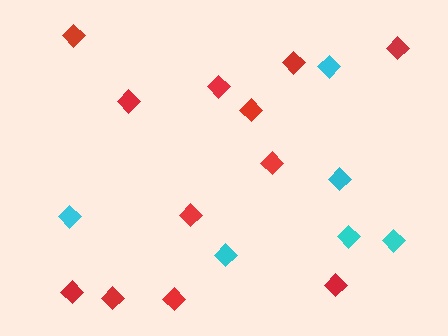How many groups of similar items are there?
There are 2 groups: one group of cyan diamonds (6) and one group of red diamonds (12).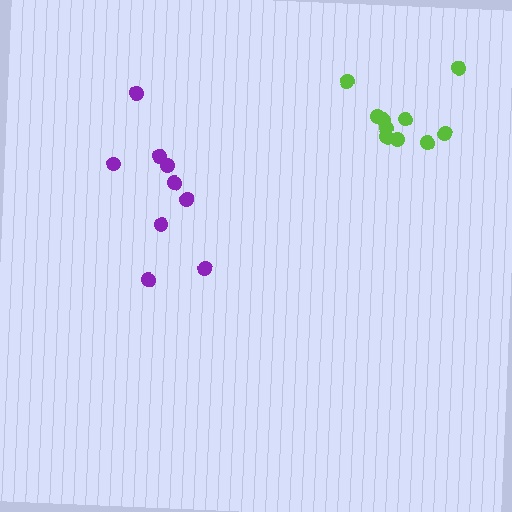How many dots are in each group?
Group 1: 9 dots, Group 2: 11 dots (20 total).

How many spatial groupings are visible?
There are 2 spatial groupings.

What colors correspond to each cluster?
The clusters are colored: purple, lime.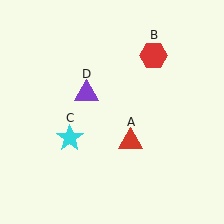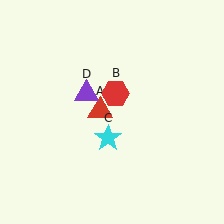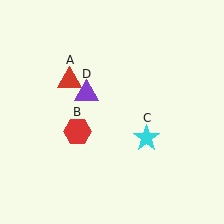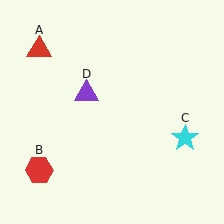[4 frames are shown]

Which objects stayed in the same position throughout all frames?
Purple triangle (object D) remained stationary.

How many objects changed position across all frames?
3 objects changed position: red triangle (object A), red hexagon (object B), cyan star (object C).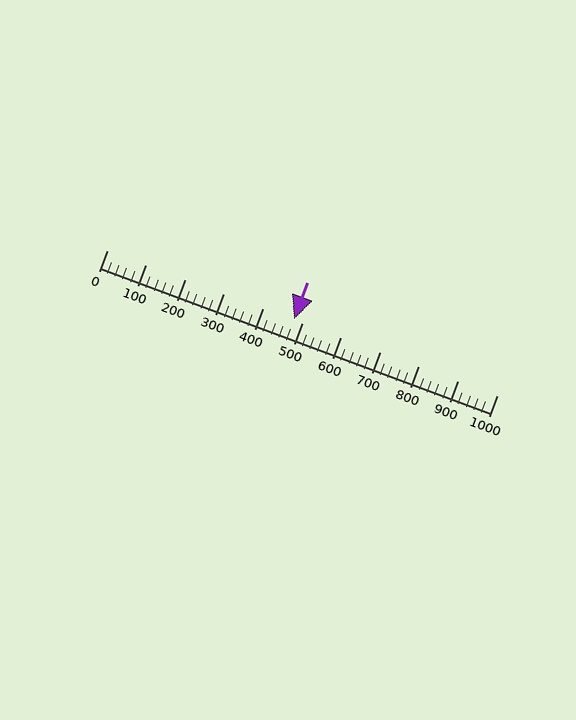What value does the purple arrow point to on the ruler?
The purple arrow points to approximately 480.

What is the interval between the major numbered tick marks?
The major tick marks are spaced 100 units apart.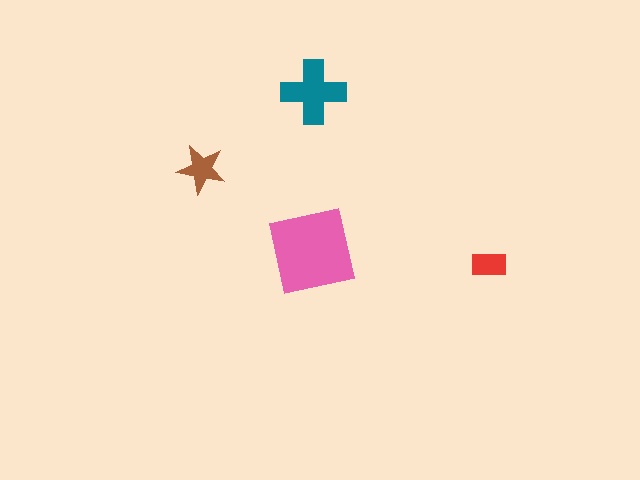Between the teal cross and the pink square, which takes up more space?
The pink square.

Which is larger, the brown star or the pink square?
The pink square.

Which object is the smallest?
The red rectangle.